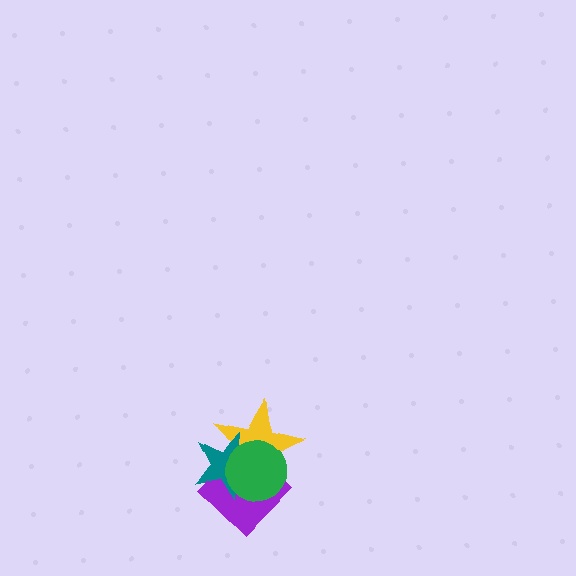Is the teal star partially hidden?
Yes, it is partially covered by another shape.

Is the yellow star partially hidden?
Yes, it is partially covered by another shape.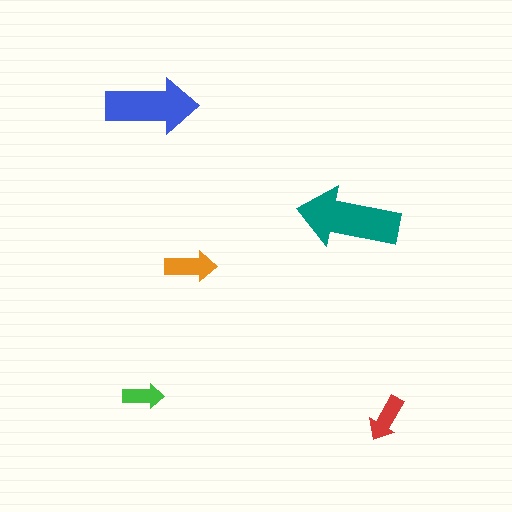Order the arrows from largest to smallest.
the teal one, the blue one, the orange one, the red one, the green one.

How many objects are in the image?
There are 5 objects in the image.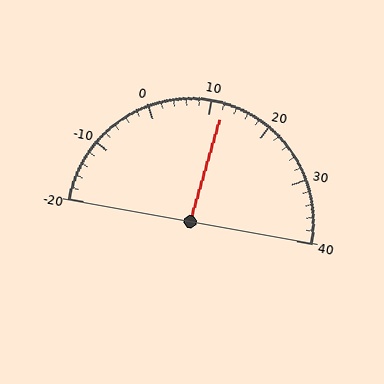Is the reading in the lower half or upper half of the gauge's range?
The reading is in the upper half of the range (-20 to 40).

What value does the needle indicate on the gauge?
The needle indicates approximately 12.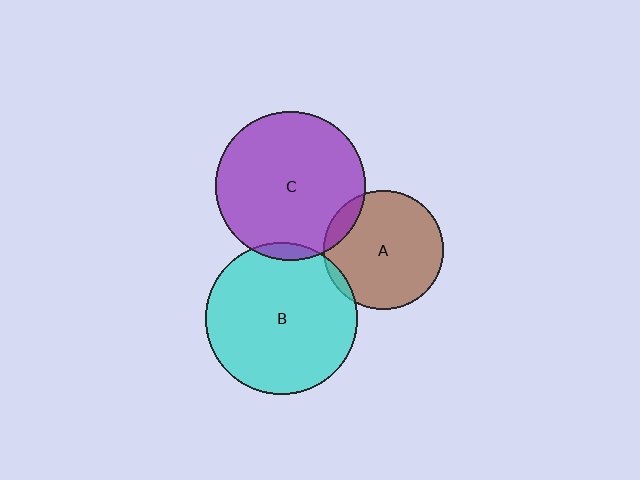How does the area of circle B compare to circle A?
Approximately 1.6 times.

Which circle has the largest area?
Circle B (cyan).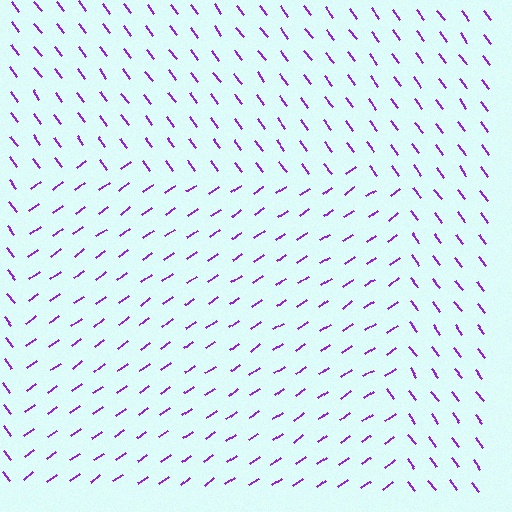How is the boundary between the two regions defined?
The boundary is defined purely by a change in line orientation (approximately 89 degrees difference). All lines are the same color and thickness.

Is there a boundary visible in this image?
Yes, there is a texture boundary formed by a change in line orientation.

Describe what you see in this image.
The image is filled with small purple line segments. A rectangle region in the image has lines oriented differently from the surrounding lines, creating a visible texture boundary.